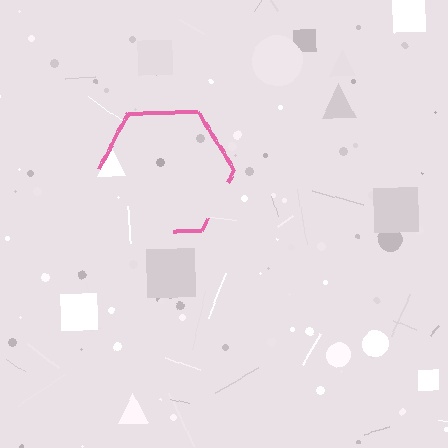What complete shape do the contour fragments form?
The contour fragments form a hexagon.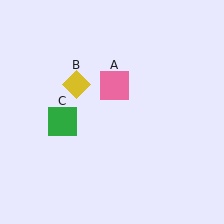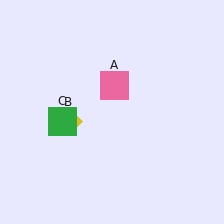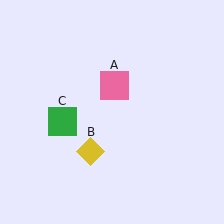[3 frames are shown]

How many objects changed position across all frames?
1 object changed position: yellow diamond (object B).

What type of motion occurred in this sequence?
The yellow diamond (object B) rotated counterclockwise around the center of the scene.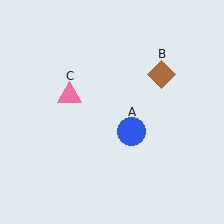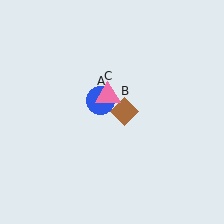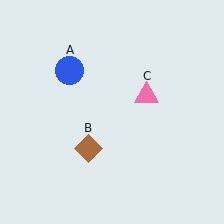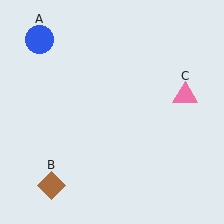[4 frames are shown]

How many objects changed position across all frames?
3 objects changed position: blue circle (object A), brown diamond (object B), pink triangle (object C).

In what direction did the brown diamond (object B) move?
The brown diamond (object B) moved down and to the left.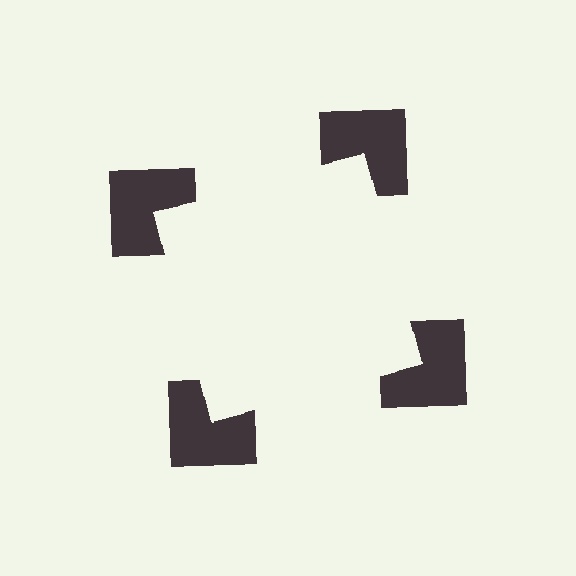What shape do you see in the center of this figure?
An illusory square — its edges are inferred from the aligned wedge cuts in the notched squares, not physically drawn.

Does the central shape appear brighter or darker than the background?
It typically appears slightly brighter than the background, even though no actual brightness change is drawn.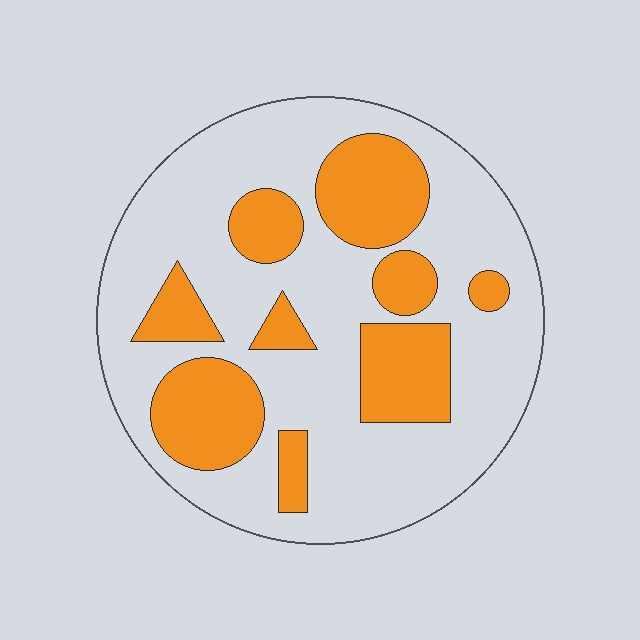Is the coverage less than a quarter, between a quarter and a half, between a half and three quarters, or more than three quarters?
Between a quarter and a half.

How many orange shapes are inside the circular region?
9.